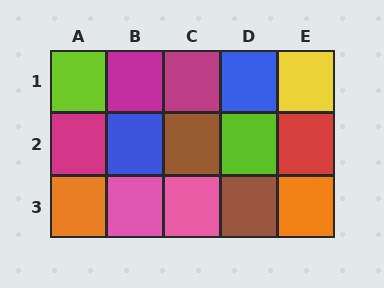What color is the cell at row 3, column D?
Brown.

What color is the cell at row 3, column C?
Pink.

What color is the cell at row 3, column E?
Orange.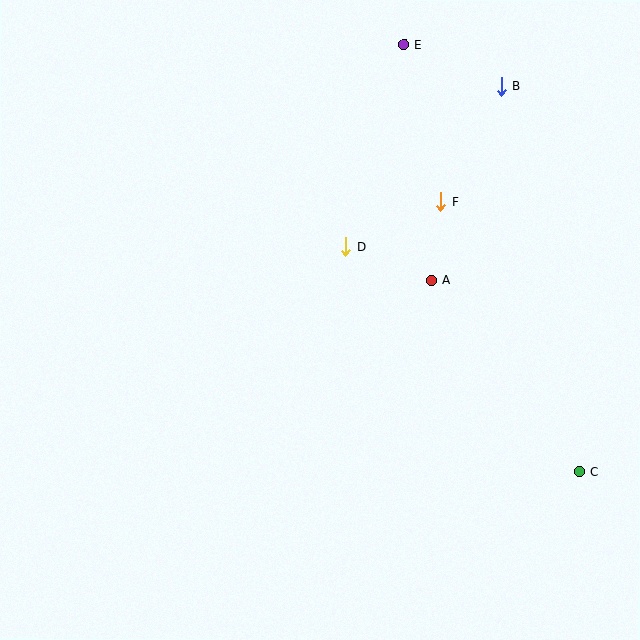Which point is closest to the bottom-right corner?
Point C is closest to the bottom-right corner.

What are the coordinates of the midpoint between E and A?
The midpoint between E and A is at (418, 162).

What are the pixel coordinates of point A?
Point A is at (432, 280).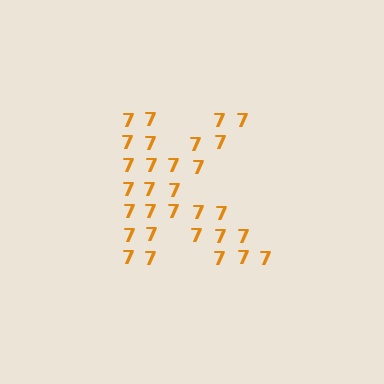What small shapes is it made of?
It is made of small digit 7's.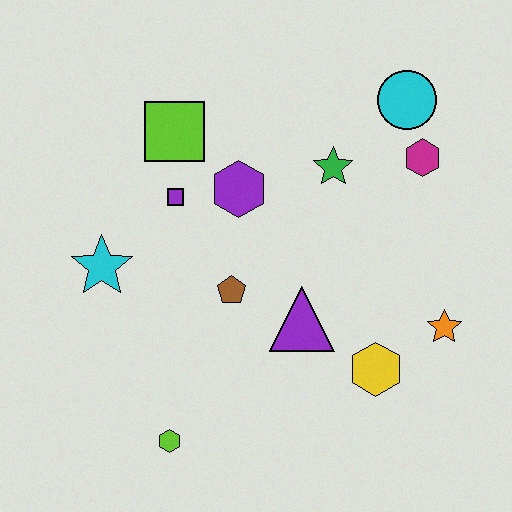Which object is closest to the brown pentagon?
The purple triangle is closest to the brown pentagon.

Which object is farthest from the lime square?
The orange star is farthest from the lime square.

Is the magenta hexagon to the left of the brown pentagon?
No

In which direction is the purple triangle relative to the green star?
The purple triangle is below the green star.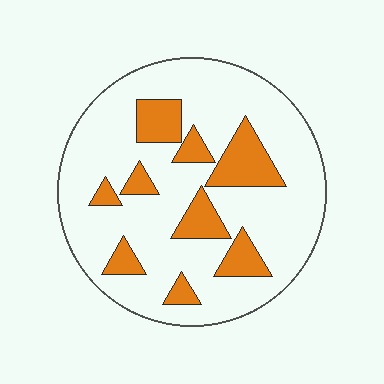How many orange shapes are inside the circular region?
9.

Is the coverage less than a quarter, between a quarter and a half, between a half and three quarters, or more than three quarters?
Less than a quarter.